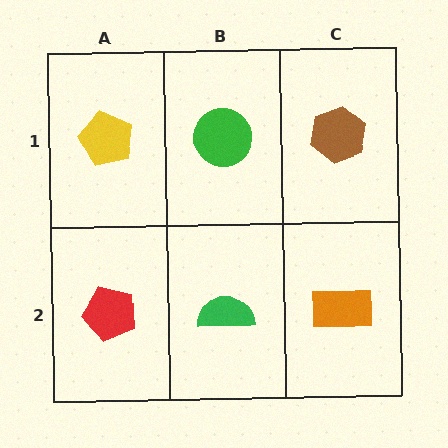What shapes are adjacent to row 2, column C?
A brown hexagon (row 1, column C), a green semicircle (row 2, column B).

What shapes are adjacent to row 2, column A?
A yellow pentagon (row 1, column A), a green semicircle (row 2, column B).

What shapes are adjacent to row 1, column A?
A red pentagon (row 2, column A), a green circle (row 1, column B).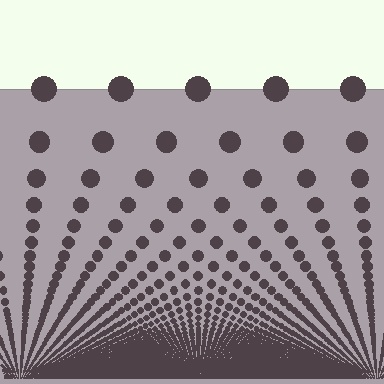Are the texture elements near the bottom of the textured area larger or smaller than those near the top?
Smaller. The gradient is inverted — elements near the bottom are smaller and denser.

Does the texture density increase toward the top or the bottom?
Density increases toward the bottom.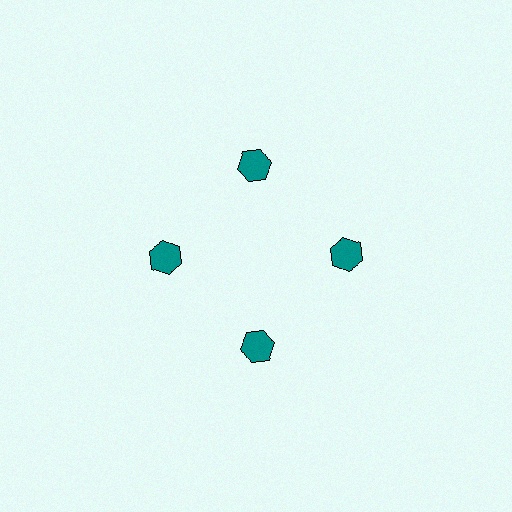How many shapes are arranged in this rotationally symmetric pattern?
There are 4 shapes, arranged in 4 groups of 1.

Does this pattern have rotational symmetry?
Yes, this pattern has 4-fold rotational symmetry. It looks the same after rotating 90 degrees around the center.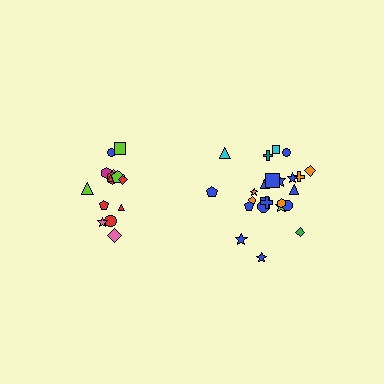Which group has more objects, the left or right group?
The right group.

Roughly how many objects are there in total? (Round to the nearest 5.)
Roughly 40 objects in total.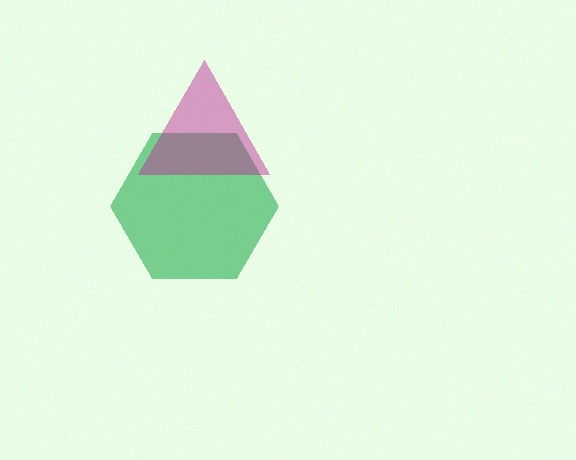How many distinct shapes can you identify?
There are 2 distinct shapes: a green hexagon, a magenta triangle.